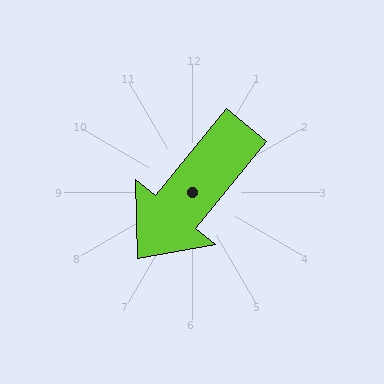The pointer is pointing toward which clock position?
Roughly 7 o'clock.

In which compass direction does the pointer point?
Southwest.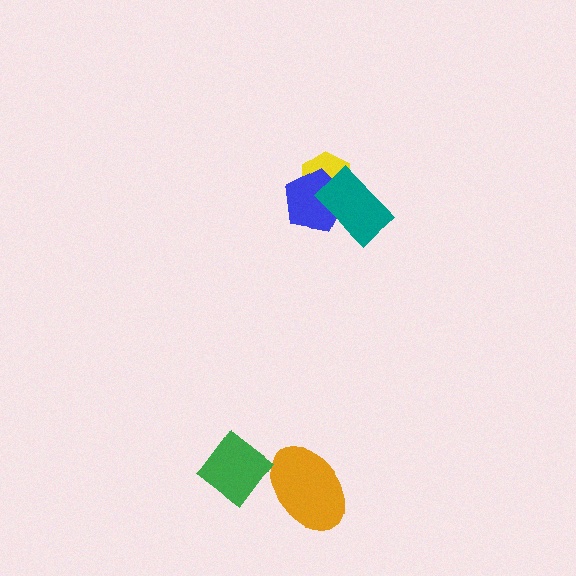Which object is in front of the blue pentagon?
The teal rectangle is in front of the blue pentagon.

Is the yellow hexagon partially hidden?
Yes, it is partially covered by another shape.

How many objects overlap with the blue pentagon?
2 objects overlap with the blue pentagon.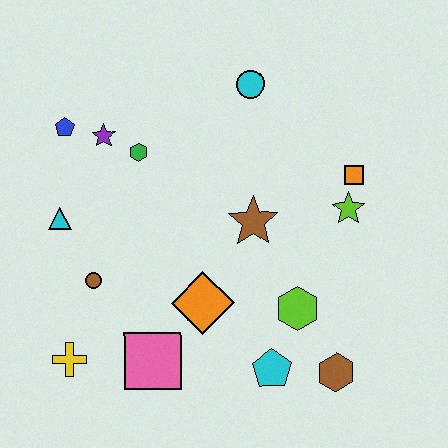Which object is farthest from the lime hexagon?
The blue pentagon is farthest from the lime hexagon.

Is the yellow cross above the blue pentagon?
No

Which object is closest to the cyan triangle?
The brown circle is closest to the cyan triangle.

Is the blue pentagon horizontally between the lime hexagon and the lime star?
No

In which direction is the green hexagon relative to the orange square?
The green hexagon is to the left of the orange square.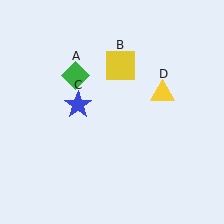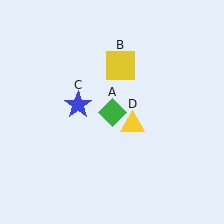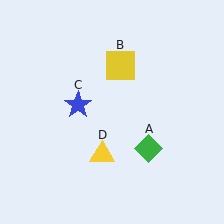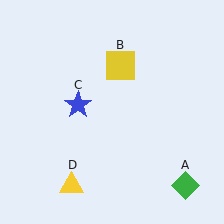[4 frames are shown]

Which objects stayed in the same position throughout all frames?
Yellow square (object B) and blue star (object C) remained stationary.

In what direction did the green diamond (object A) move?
The green diamond (object A) moved down and to the right.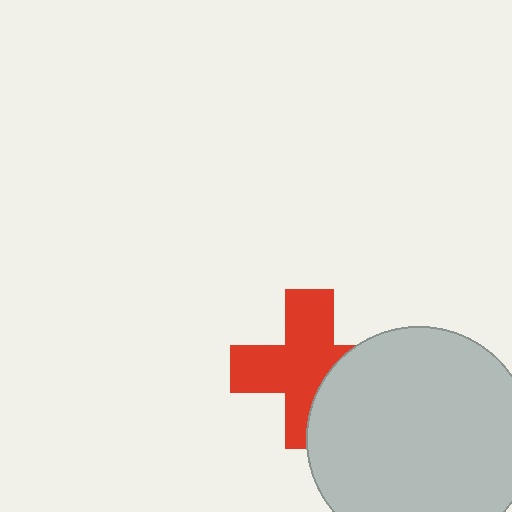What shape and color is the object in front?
The object in front is a light gray circle.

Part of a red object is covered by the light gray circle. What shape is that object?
It is a cross.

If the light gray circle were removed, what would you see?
You would see the complete red cross.